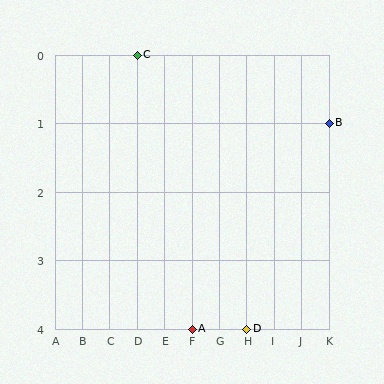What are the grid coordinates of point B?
Point B is at grid coordinates (K, 1).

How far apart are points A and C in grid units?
Points A and C are 2 columns and 4 rows apart (about 4.5 grid units diagonally).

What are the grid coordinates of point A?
Point A is at grid coordinates (F, 4).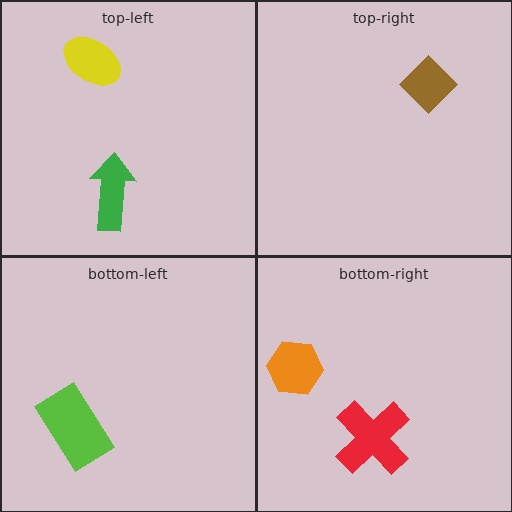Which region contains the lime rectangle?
The bottom-left region.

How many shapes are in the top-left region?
2.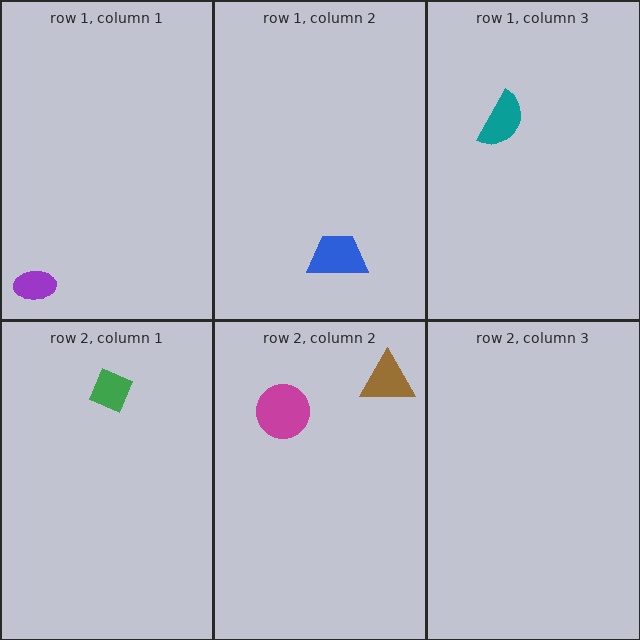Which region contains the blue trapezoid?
The row 1, column 2 region.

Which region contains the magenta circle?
The row 2, column 2 region.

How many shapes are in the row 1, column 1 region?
1.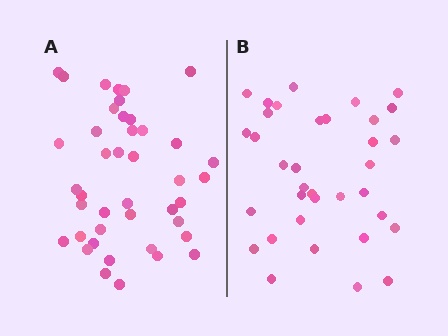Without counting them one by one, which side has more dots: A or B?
Region A (the left region) has more dots.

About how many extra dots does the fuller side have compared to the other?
Region A has roughly 8 or so more dots than region B.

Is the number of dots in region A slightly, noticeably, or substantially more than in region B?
Region A has only slightly more — the two regions are fairly close. The ratio is roughly 1.2 to 1.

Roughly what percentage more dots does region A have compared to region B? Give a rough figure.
About 20% more.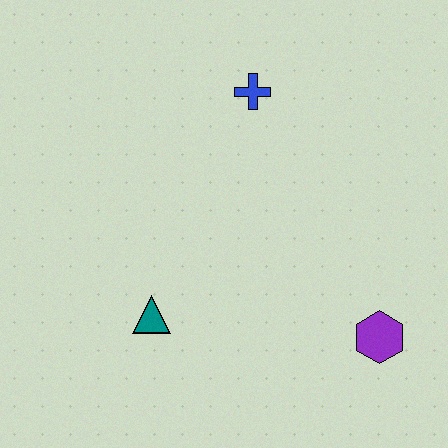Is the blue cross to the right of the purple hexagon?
No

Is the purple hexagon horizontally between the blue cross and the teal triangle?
No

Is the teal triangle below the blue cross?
Yes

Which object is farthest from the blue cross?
The purple hexagon is farthest from the blue cross.